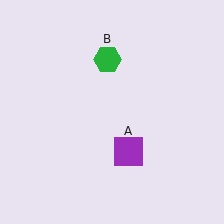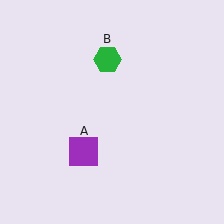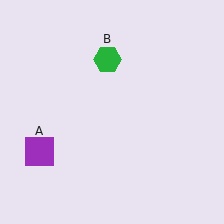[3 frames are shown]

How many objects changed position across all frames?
1 object changed position: purple square (object A).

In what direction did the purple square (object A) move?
The purple square (object A) moved left.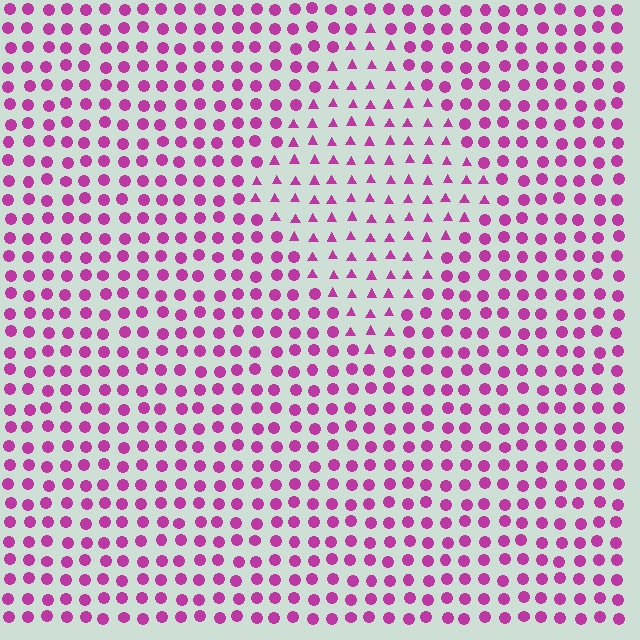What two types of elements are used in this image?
The image uses triangles inside the diamond region and circles outside it.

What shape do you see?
I see a diamond.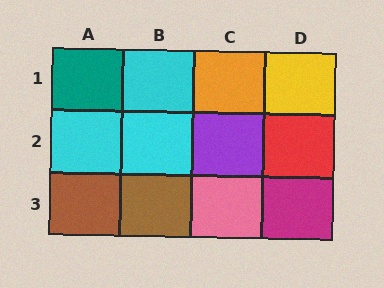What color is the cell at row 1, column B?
Cyan.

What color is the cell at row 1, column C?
Orange.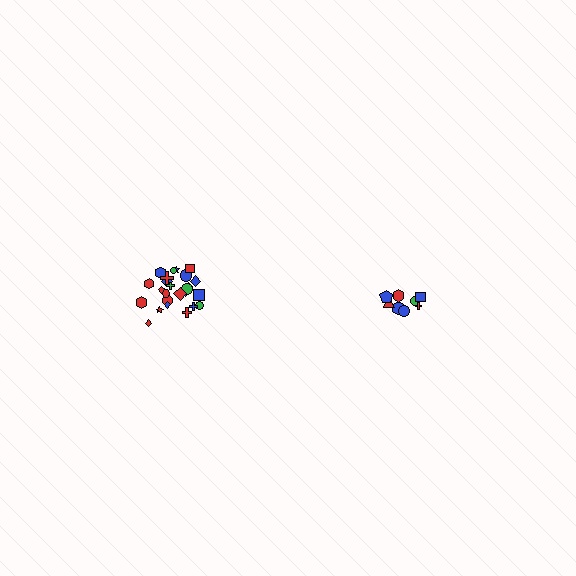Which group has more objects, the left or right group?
The left group.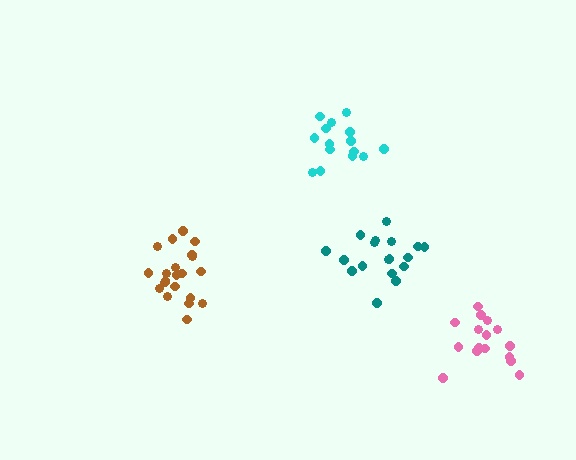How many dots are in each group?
Group 1: 16 dots, Group 2: 15 dots, Group 3: 21 dots, Group 4: 18 dots (70 total).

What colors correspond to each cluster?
The clusters are colored: pink, cyan, brown, teal.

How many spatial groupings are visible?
There are 4 spatial groupings.